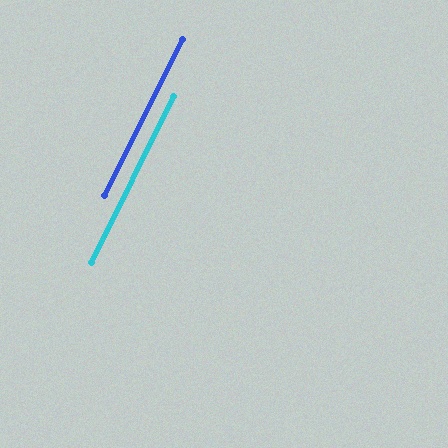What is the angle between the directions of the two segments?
Approximately 0 degrees.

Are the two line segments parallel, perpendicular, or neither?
Parallel — their directions differ by only 0.3°.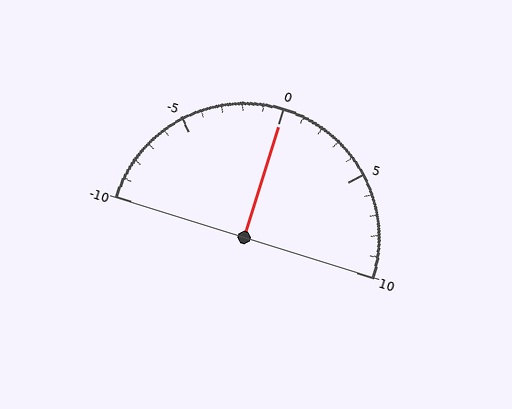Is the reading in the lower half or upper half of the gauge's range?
The reading is in the upper half of the range (-10 to 10).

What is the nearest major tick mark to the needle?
The nearest major tick mark is 0.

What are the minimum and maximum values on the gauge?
The gauge ranges from -10 to 10.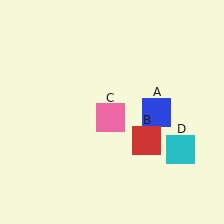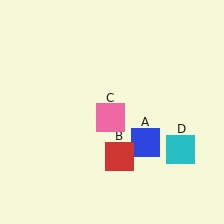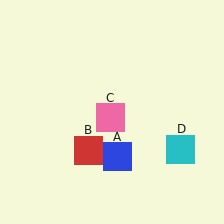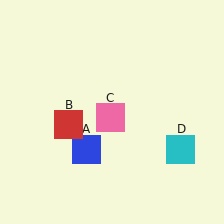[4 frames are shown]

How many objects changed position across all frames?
2 objects changed position: blue square (object A), red square (object B).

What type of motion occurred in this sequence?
The blue square (object A), red square (object B) rotated clockwise around the center of the scene.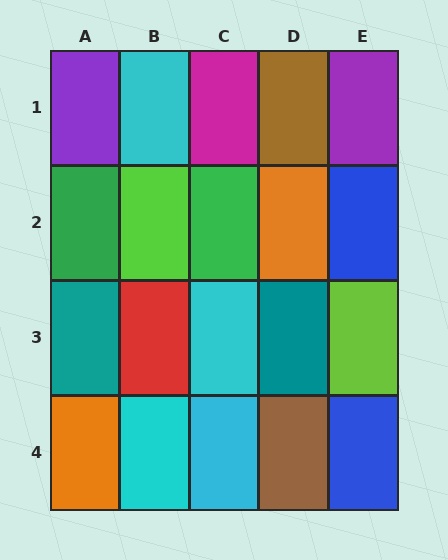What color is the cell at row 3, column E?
Lime.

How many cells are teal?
2 cells are teal.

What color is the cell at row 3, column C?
Cyan.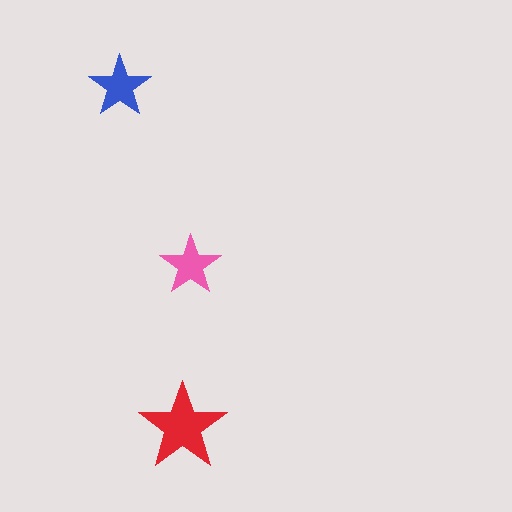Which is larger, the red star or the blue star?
The red one.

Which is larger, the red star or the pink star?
The red one.